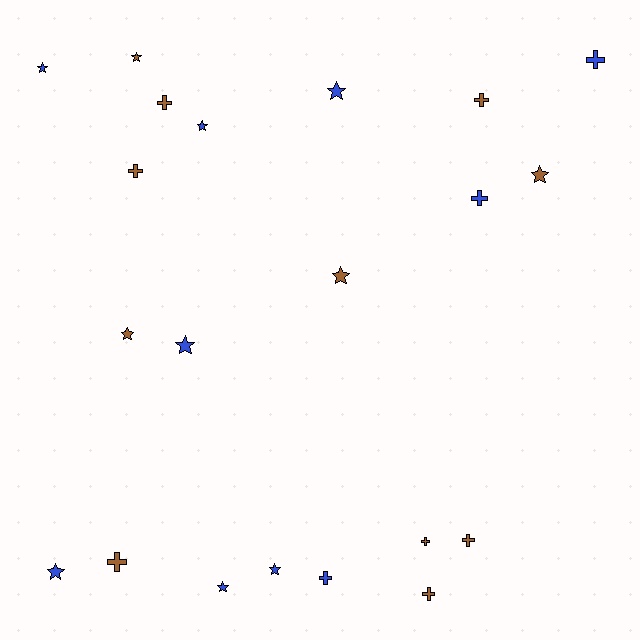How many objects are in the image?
There are 21 objects.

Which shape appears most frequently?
Star, with 11 objects.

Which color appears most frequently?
Brown, with 11 objects.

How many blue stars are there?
There are 7 blue stars.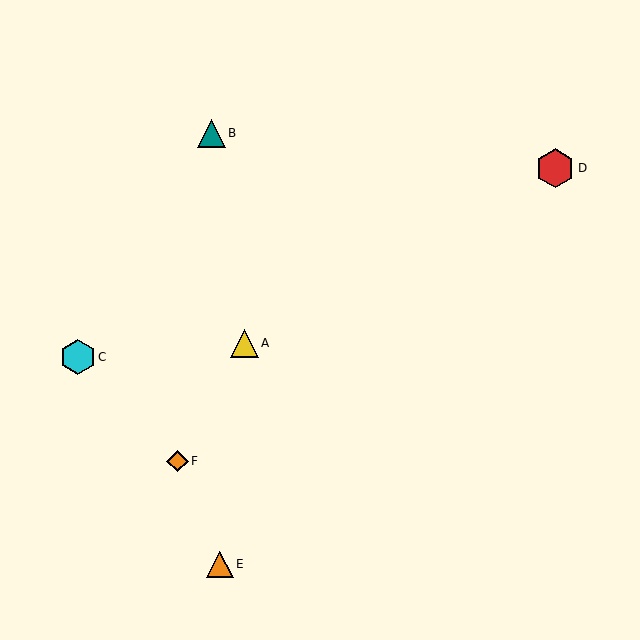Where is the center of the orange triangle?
The center of the orange triangle is at (220, 564).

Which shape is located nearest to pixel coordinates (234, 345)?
The yellow triangle (labeled A) at (244, 343) is nearest to that location.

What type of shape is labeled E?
Shape E is an orange triangle.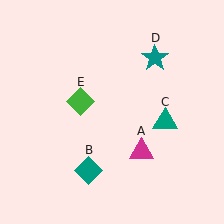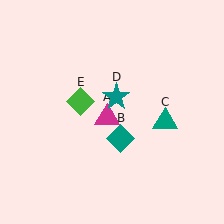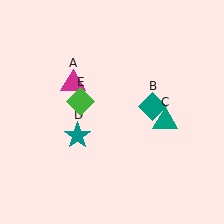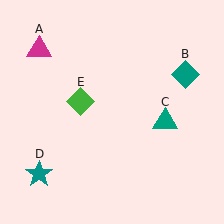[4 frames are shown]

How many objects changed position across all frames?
3 objects changed position: magenta triangle (object A), teal diamond (object B), teal star (object D).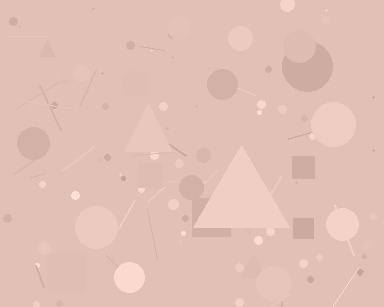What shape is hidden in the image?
A triangle is hidden in the image.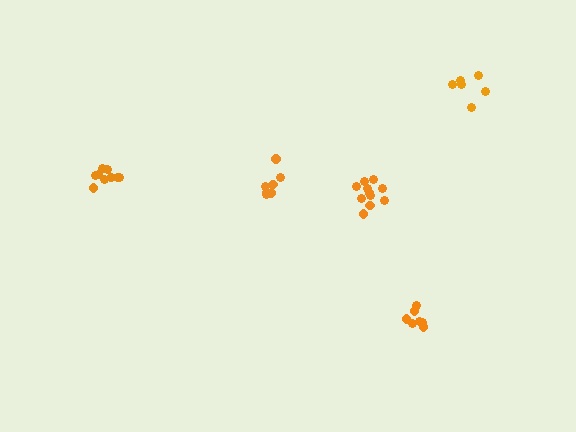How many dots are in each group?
Group 1: 9 dots, Group 2: 6 dots, Group 3: 7 dots, Group 4: 12 dots, Group 5: 7 dots (41 total).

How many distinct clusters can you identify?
There are 5 distinct clusters.